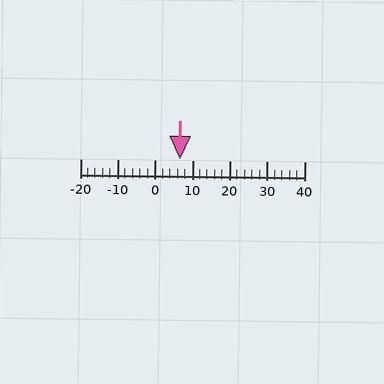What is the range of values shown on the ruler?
The ruler shows values from -20 to 40.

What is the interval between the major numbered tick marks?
The major tick marks are spaced 10 units apart.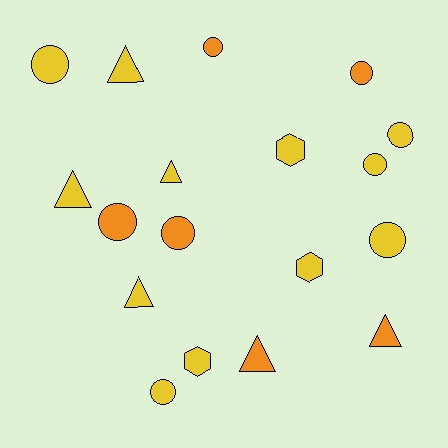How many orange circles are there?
There are 4 orange circles.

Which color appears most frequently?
Yellow, with 12 objects.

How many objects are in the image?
There are 18 objects.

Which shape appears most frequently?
Circle, with 9 objects.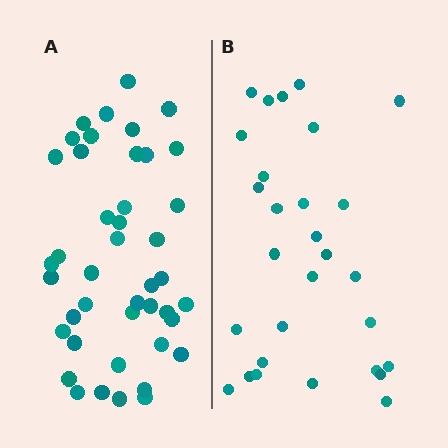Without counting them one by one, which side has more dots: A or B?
Region A (the left region) has more dots.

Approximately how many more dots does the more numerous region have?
Region A has approximately 15 more dots than region B.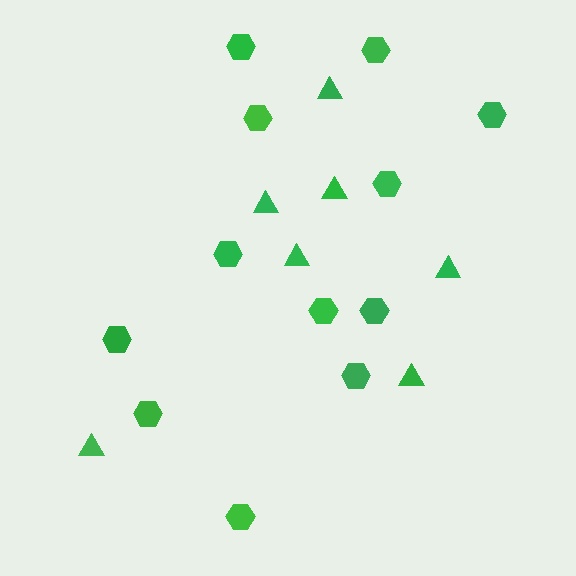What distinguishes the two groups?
There are 2 groups: one group of triangles (7) and one group of hexagons (12).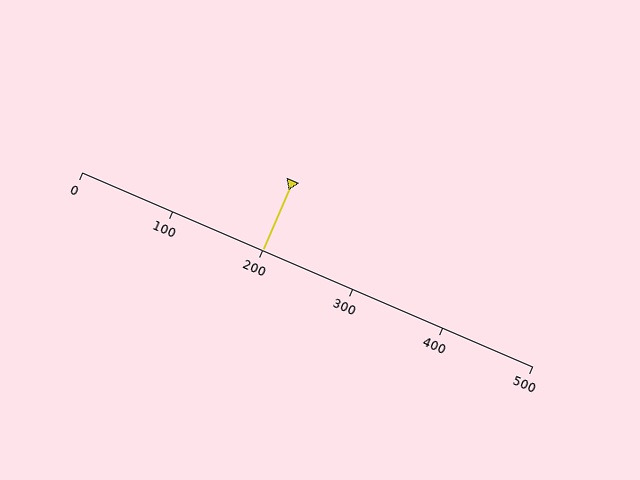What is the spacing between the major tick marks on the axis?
The major ticks are spaced 100 apart.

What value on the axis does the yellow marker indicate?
The marker indicates approximately 200.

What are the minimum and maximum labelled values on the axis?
The axis runs from 0 to 500.